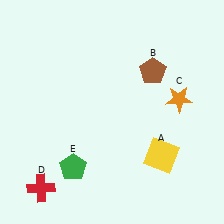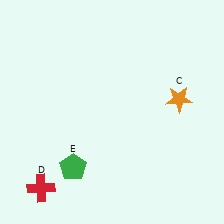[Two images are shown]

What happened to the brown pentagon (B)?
The brown pentagon (B) was removed in Image 2. It was in the top-right area of Image 1.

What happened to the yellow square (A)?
The yellow square (A) was removed in Image 2. It was in the bottom-right area of Image 1.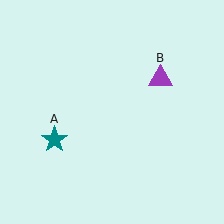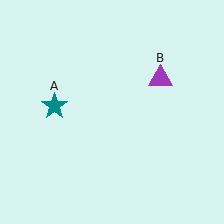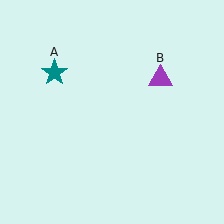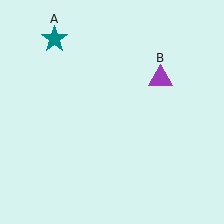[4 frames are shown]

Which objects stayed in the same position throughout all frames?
Purple triangle (object B) remained stationary.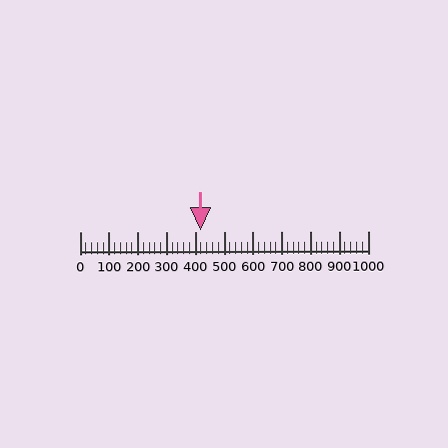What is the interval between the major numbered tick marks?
The major tick marks are spaced 100 units apart.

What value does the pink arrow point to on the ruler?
The pink arrow points to approximately 420.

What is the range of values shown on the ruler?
The ruler shows values from 0 to 1000.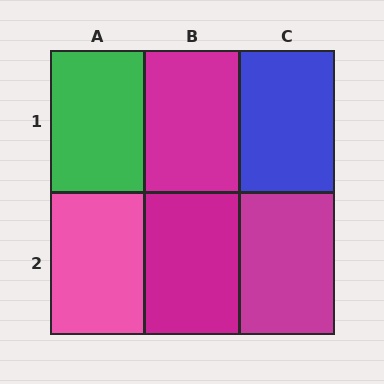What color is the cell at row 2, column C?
Magenta.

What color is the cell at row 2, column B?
Magenta.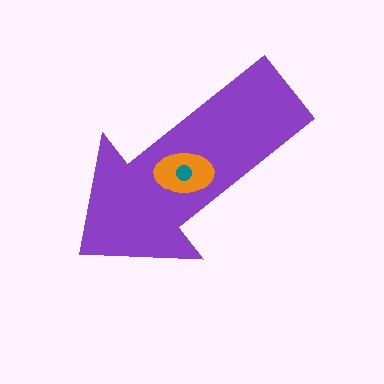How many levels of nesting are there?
3.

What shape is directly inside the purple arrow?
The orange ellipse.